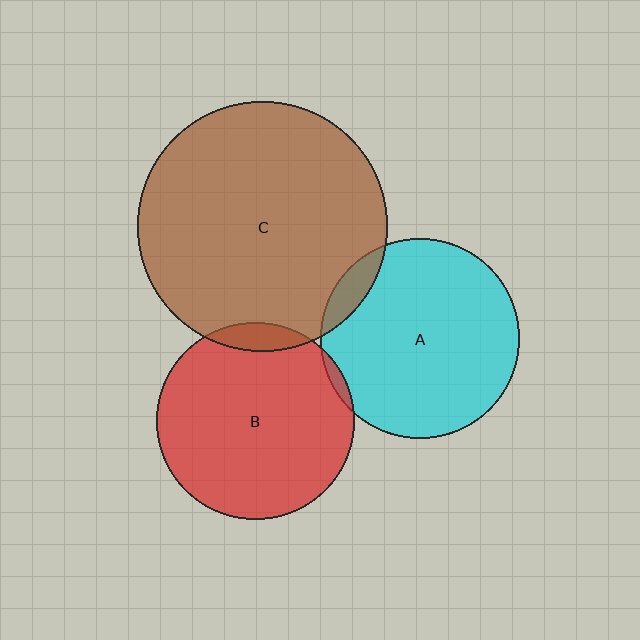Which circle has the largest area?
Circle C (brown).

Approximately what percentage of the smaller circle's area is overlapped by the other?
Approximately 5%.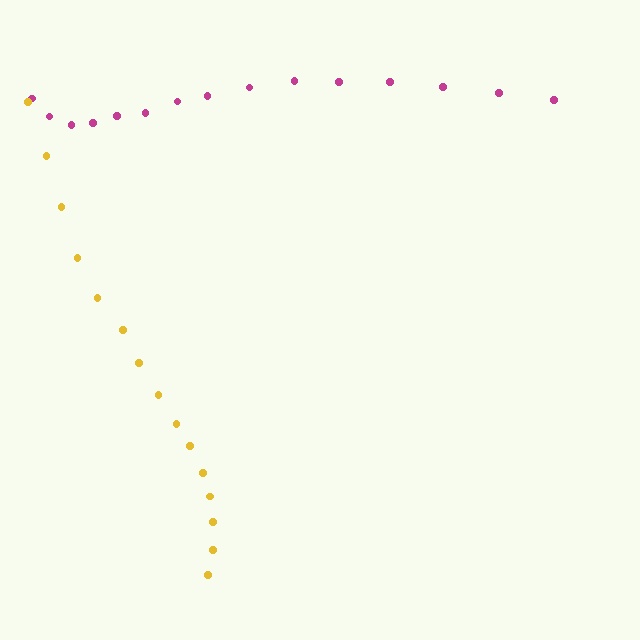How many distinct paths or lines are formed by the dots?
There are 2 distinct paths.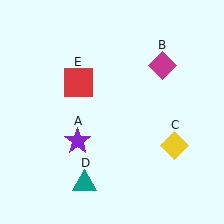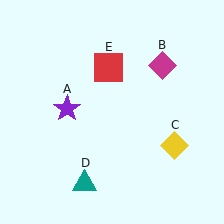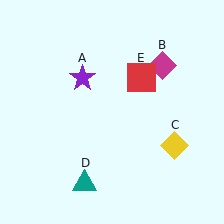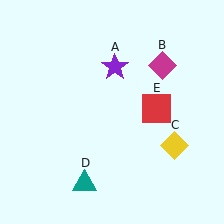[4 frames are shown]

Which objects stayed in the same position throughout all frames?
Magenta diamond (object B) and yellow diamond (object C) and teal triangle (object D) remained stationary.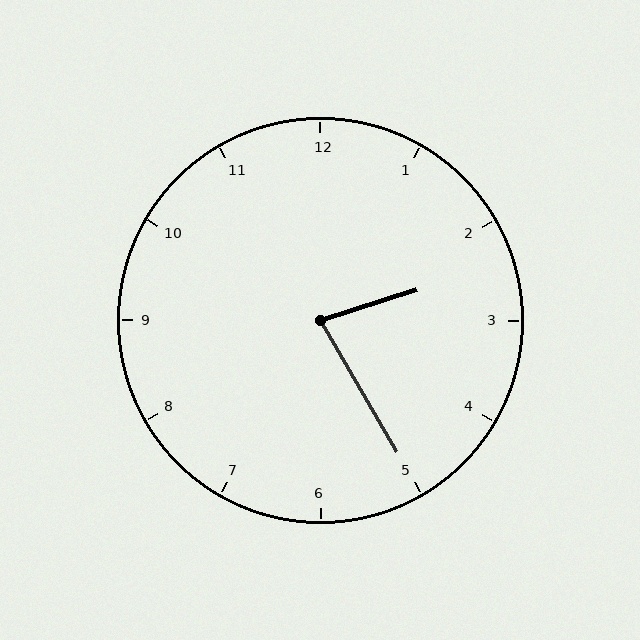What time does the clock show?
2:25.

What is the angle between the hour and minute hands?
Approximately 78 degrees.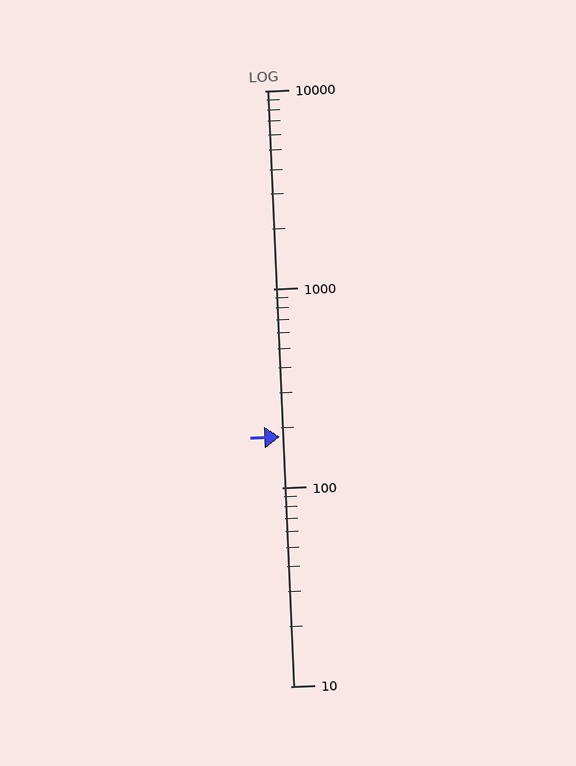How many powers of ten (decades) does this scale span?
The scale spans 3 decades, from 10 to 10000.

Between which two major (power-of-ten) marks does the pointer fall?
The pointer is between 100 and 1000.